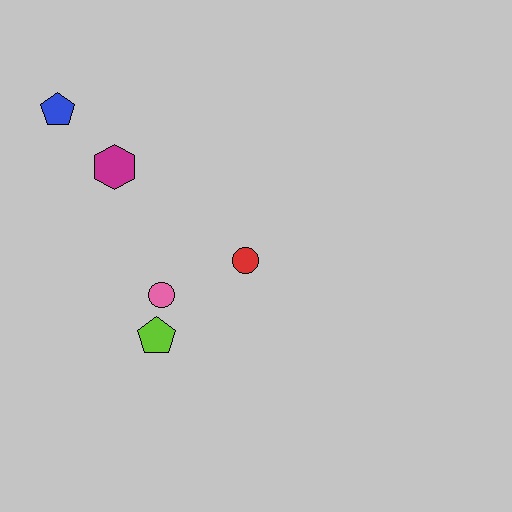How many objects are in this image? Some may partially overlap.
There are 5 objects.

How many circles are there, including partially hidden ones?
There are 2 circles.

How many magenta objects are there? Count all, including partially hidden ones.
There is 1 magenta object.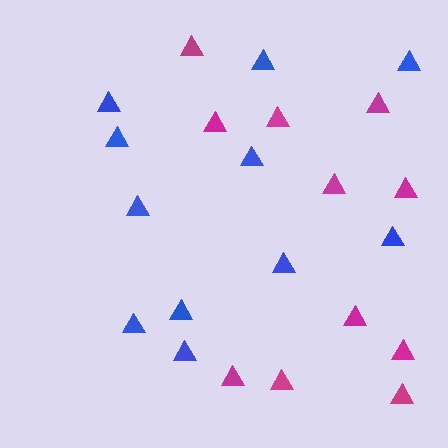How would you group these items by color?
There are 2 groups: one group of blue triangles (11) and one group of magenta triangles (11).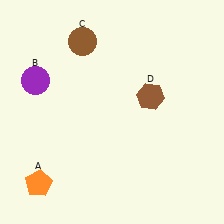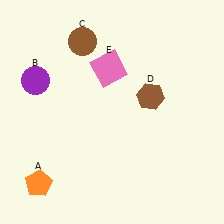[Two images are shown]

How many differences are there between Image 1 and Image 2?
There is 1 difference between the two images.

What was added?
A pink square (E) was added in Image 2.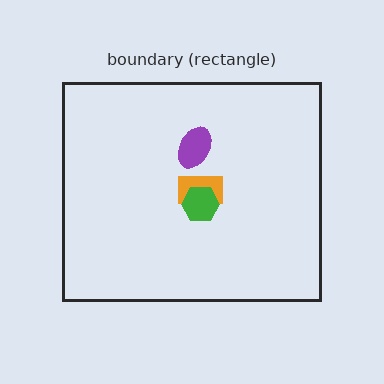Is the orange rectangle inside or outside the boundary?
Inside.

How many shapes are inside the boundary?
3 inside, 0 outside.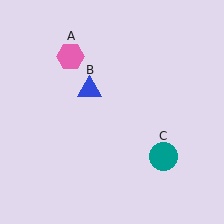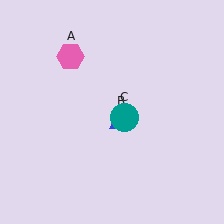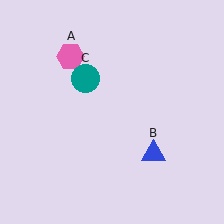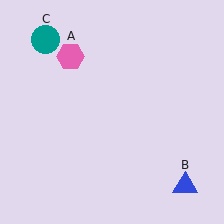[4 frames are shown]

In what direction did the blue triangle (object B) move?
The blue triangle (object B) moved down and to the right.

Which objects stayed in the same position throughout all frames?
Pink hexagon (object A) remained stationary.